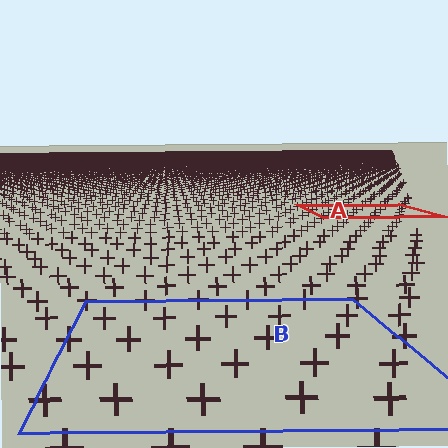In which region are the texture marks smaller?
The texture marks are smaller in region A, because it is farther away.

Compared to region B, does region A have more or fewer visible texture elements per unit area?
Region A has more texture elements per unit area — they are packed more densely because it is farther away.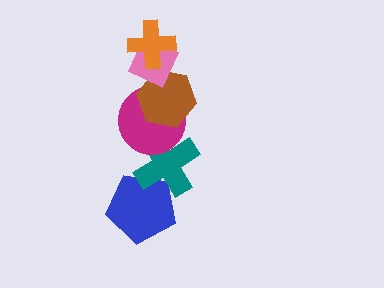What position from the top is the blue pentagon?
The blue pentagon is 6th from the top.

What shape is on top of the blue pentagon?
The teal cross is on top of the blue pentagon.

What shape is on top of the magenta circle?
The brown hexagon is on top of the magenta circle.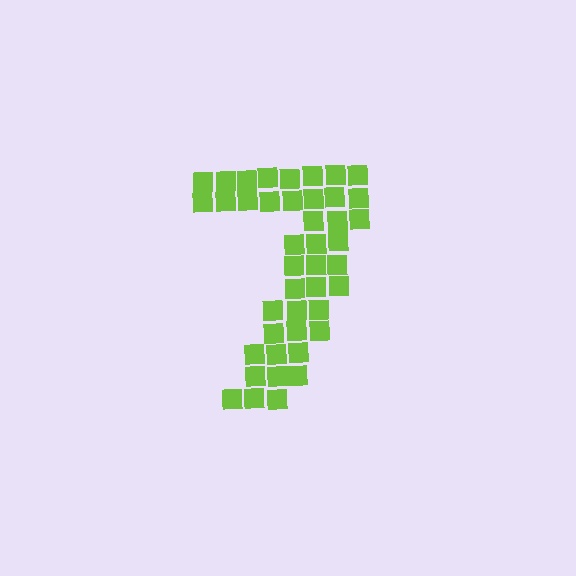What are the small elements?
The small elements are squares.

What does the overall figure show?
The overall figure shows the digit 7.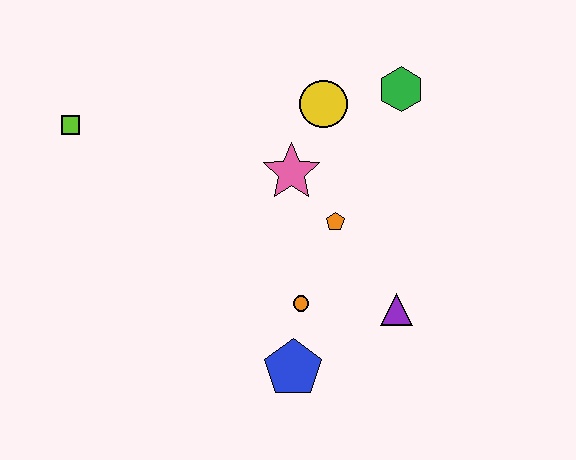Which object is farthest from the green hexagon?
The lime square is farthest from the green hexagon.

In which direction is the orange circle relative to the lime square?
The orange circle is to the right of the lime square.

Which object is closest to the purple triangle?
The orange circle is closest to the purple triangle.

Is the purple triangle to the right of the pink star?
Yes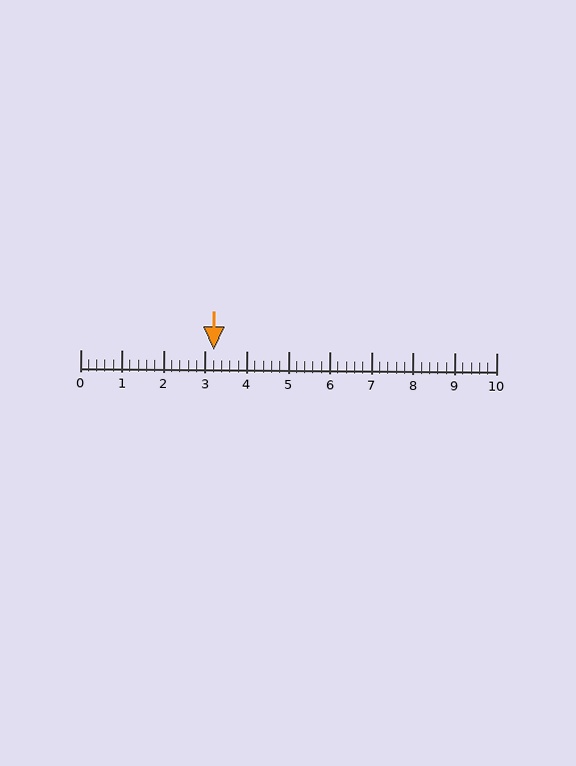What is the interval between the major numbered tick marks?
The major tick marks are spaced 1 units apart.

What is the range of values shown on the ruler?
The ruler shows values from 0 to 10.